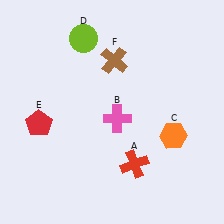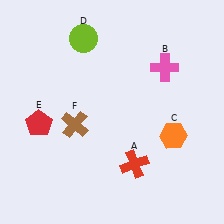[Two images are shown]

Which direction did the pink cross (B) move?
The pink cross (B) moved up.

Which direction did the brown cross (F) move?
The brown cross (F) moved down.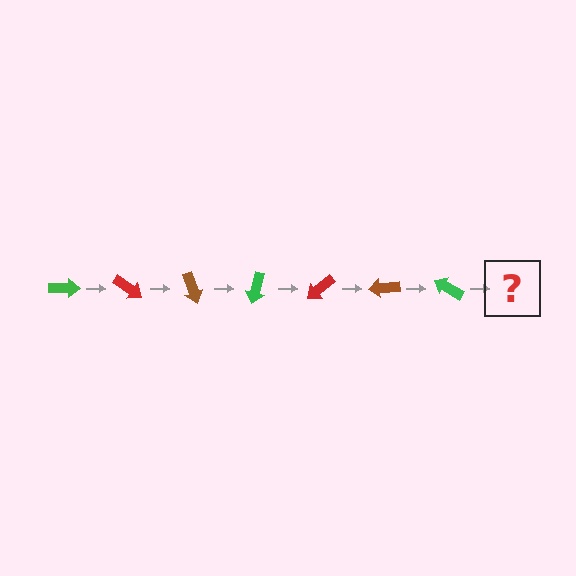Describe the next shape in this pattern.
It should be a red arrow, rotated 245 degrees from the start.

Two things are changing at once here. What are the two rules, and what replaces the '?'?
The two rules are that it rotates 35 degrees each step and the color cycles through green, red, and brown. The '?' should be a red arrow, rotated 245 degrees from the start.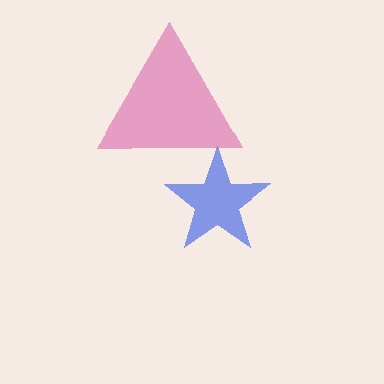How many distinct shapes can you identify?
There are 2 distinct shapes: a blue star, a magenta triangle.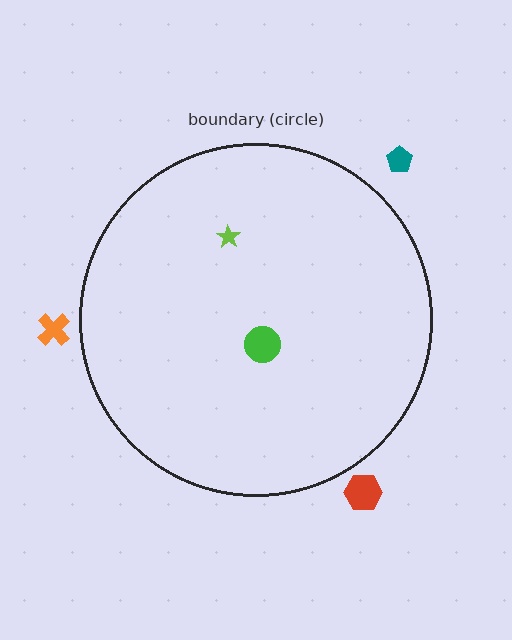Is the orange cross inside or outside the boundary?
Outside.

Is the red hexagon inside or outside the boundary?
Outside.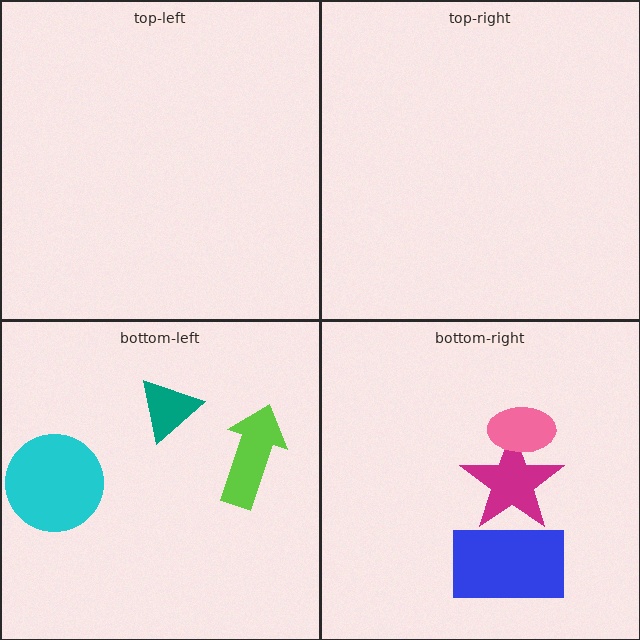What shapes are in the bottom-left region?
The teal triangle, the cyan circle, the lime arrow.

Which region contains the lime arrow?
The bottom-left region.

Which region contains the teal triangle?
The bottom-left region.